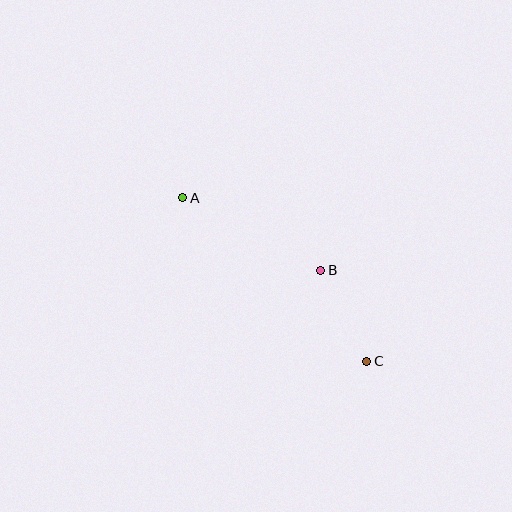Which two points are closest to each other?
Points B and C are closest to each other.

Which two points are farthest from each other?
Points A and C are farthest from each other.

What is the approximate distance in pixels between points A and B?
The distance between A and B is approximately 156 pixels.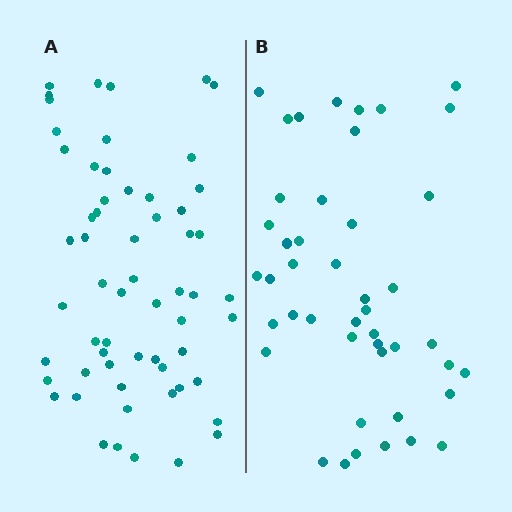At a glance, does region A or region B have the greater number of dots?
Region A (the left region) has more dots.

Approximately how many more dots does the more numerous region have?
Region A has approximately 15 more dots than region B.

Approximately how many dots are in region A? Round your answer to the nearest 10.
About 60 dots.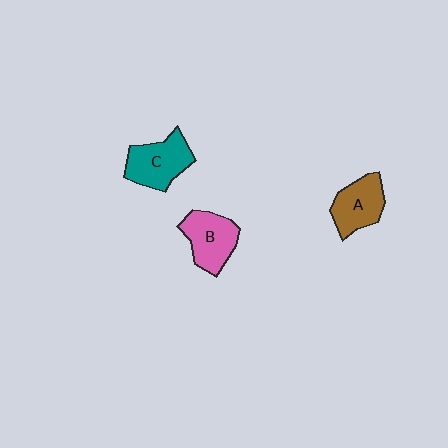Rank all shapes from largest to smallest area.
From largest to smallest: C (teal), B (pink), A (brown).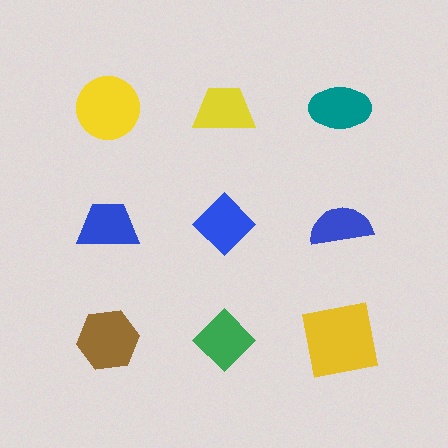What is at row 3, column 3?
A yellow square.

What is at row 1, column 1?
A yellow circle.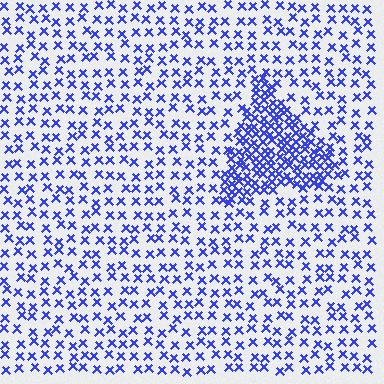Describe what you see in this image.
The image contains small blue elements arranged at two different densities. A triangle-shaped region is visible where the elements are more densely packed than the surrounding area.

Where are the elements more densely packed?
The elements are more densely packed inside the triangle boundary.